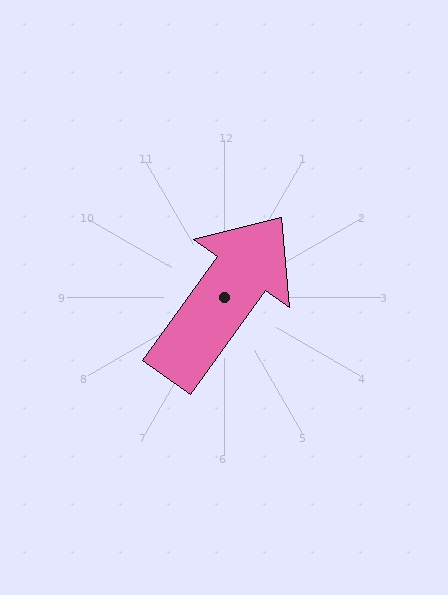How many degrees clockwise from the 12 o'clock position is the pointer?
Approximately 36 degrees.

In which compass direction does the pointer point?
Northeast.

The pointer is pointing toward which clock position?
Roughly 1 o'clock.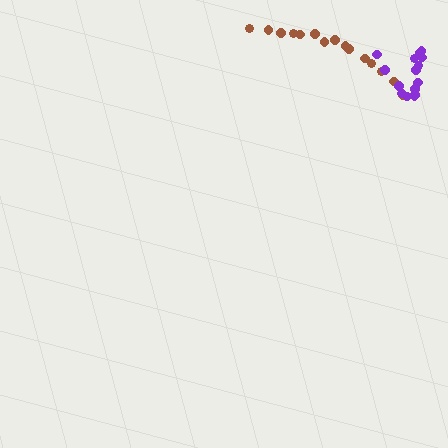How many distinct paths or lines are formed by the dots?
There are 2 distinct paths.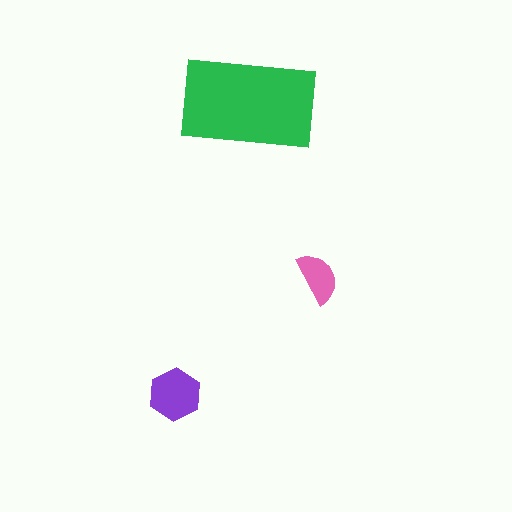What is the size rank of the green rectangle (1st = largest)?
1st.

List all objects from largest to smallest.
The green rectangle, the purple hexagon, the pink semicircle.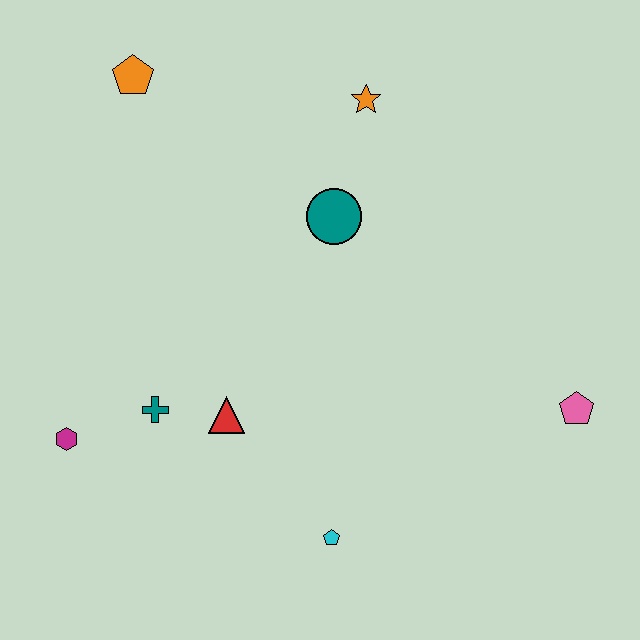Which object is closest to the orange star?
The teal circle is closest to the orange star.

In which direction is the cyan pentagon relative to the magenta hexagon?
The cyan pentagon is to the right of the magenta hexagon.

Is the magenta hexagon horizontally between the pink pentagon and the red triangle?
No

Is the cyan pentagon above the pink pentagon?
No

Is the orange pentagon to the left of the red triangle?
Yes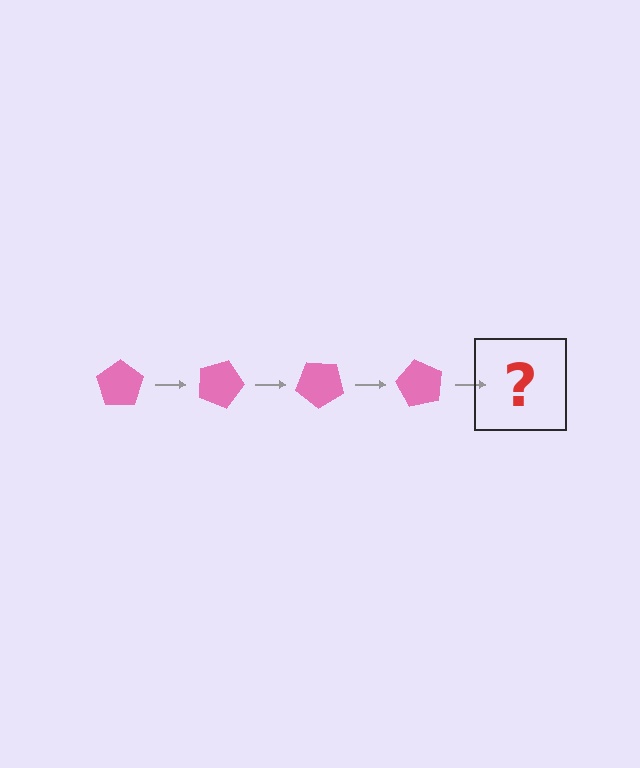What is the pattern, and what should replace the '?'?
The pattern is that the pentagon rotates 20 degrees each step. The '?' should be a pink pentagon rotated 80 degrees.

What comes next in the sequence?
The next element should be a pink pentagon rotated 80 degrees.